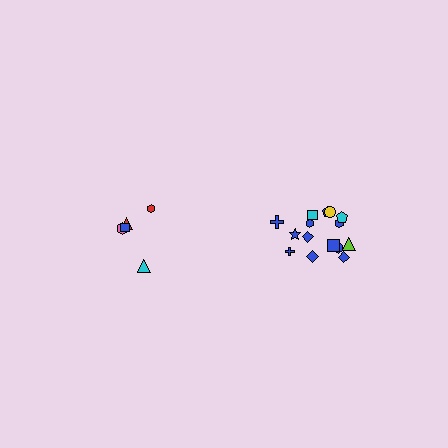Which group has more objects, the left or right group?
The right group.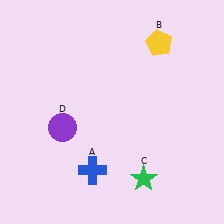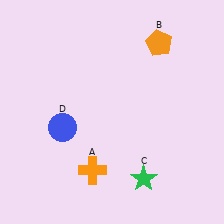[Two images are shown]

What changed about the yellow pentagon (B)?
In Image 1, B is yellow. In Image 2, it changed to orange.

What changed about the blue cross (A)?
In Image 1, A is blue. In Image 2, it changed to orange.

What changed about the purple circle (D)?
In Image 1, D is purple. In Image 2, it changed to blue.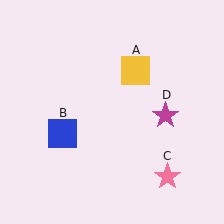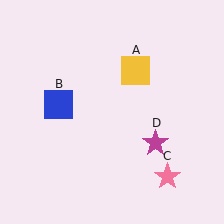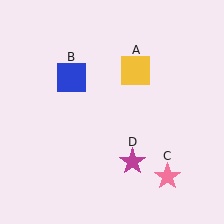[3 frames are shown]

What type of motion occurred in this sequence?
The blue square (object B), magenta star (object D) rotated clockwise around the center of the scene.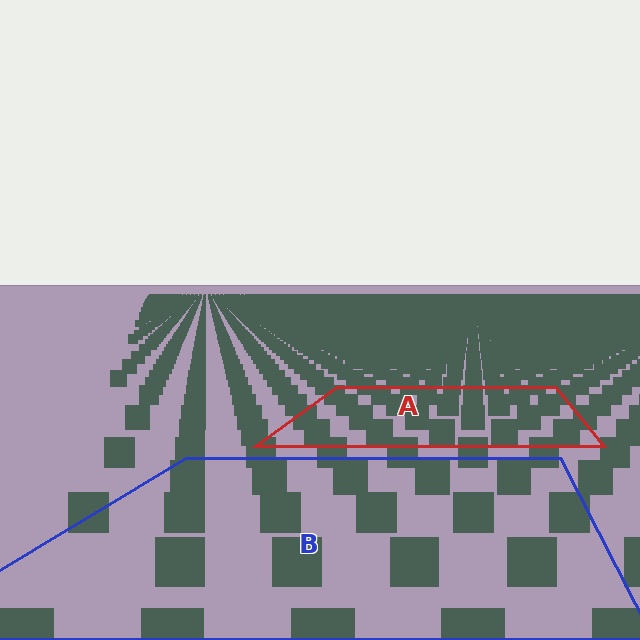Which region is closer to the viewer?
Region B is closer. The texture elements there are larger and more spread out.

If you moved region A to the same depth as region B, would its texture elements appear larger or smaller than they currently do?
They would appear larger. At a closer depth, the same texture elements are projected at a bigger on-screen size.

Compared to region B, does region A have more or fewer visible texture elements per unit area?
Region A has more texture elements per unit area — they are packed more densely because it is farther away.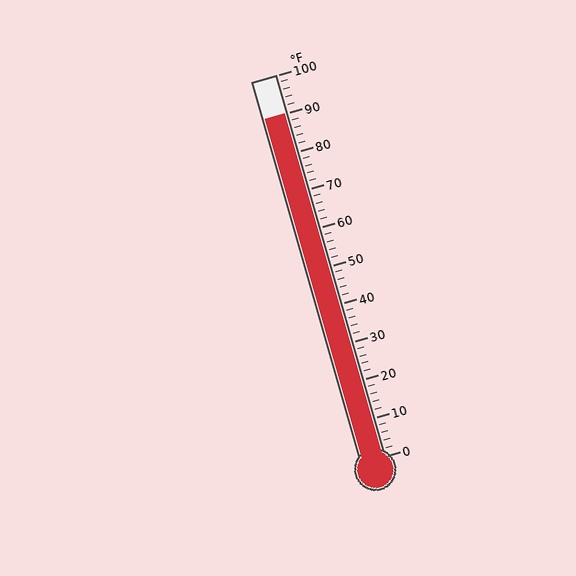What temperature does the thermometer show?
The thermometer shows approximately 90°F.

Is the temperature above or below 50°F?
The temperature is above 50°F.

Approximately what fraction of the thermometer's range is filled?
The thermometer is filled to approximately 90% of its range.